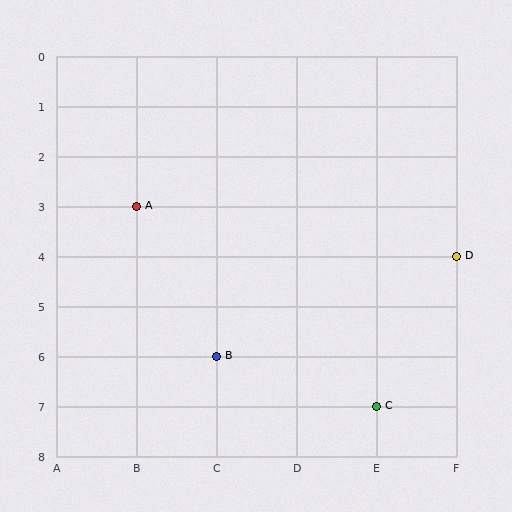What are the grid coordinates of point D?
Point D is at grid coordinates (F, 4).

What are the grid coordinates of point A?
Point A is at grid coordinates (B, 3).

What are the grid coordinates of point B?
Point B is at grid coordinates (C, 6).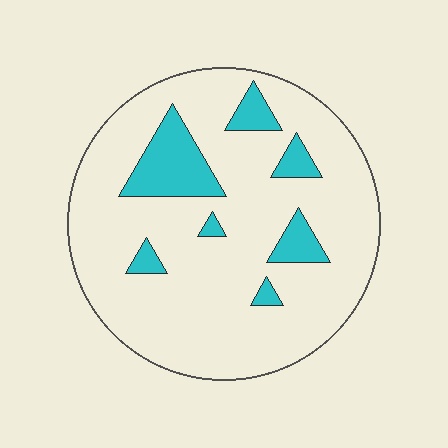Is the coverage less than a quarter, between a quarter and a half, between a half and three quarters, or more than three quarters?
Less than a quarter.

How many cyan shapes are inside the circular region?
7.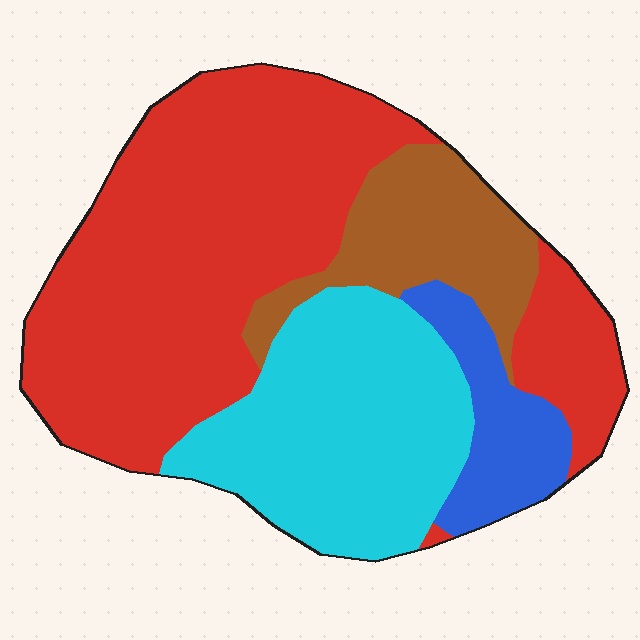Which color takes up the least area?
Blue, at roughly 10%.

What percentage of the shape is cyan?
Cyan covers around 25% of the shape.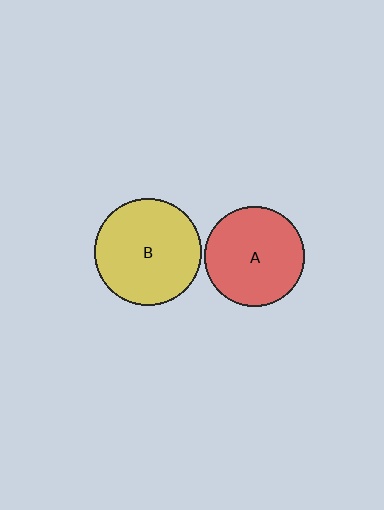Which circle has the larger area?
Circle B (yellow).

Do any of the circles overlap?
No, none of the circles overlap.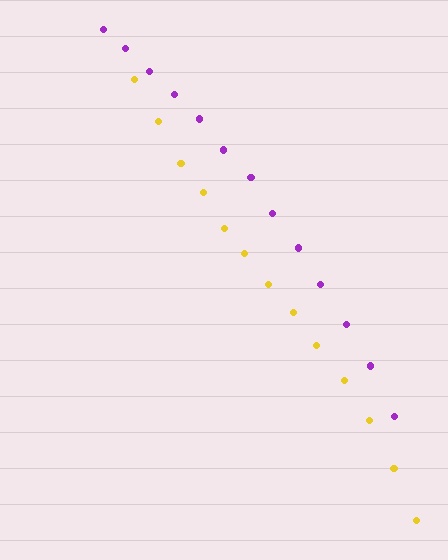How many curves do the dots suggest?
There are 2 distinct paths.